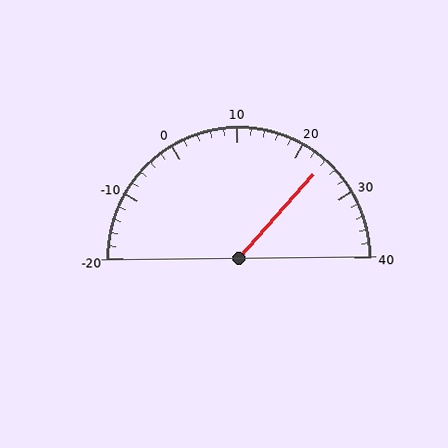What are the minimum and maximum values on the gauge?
The gauge ranges from -20 to 40.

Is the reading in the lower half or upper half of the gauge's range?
The reading is in the upper half of the range (-20 to 40).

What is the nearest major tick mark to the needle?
The nearest major tick mark is 20.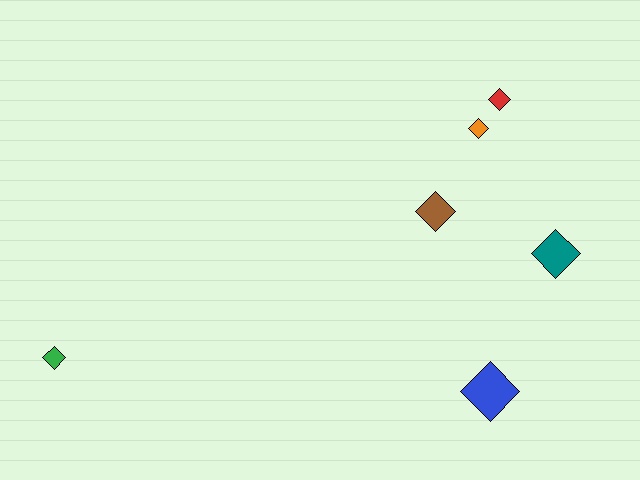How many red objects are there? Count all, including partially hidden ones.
There is 1 red object.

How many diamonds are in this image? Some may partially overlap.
There are 6 diamonds.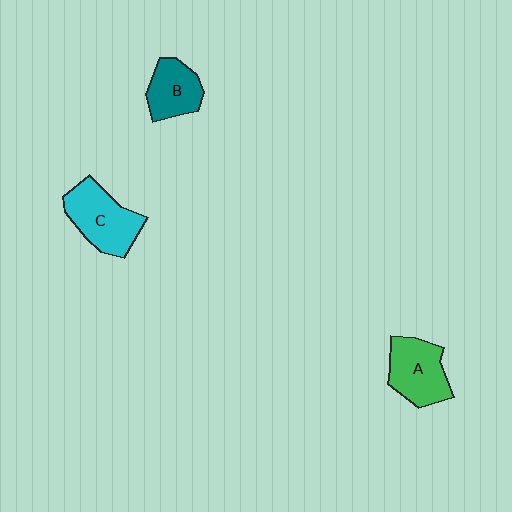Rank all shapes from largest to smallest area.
From largest to smallest: C (cyan), A (green), B (teal).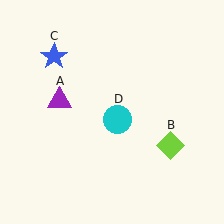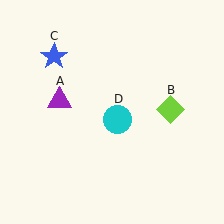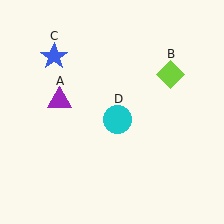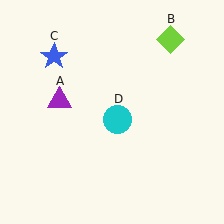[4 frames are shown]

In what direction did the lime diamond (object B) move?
The lime diamond (object B) moved up.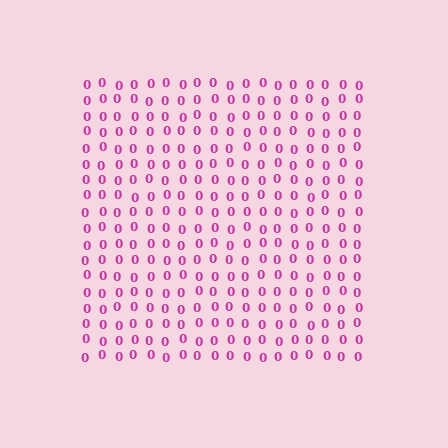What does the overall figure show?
The overall figure shows a square.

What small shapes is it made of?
It is made of small digit 0's.